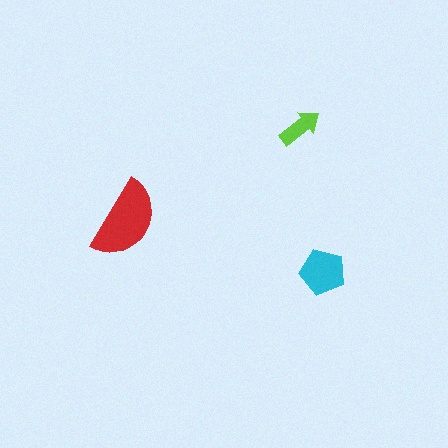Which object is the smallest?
The lime arrow.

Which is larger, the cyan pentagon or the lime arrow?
The cyan pentagon.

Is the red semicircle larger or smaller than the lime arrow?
Larger.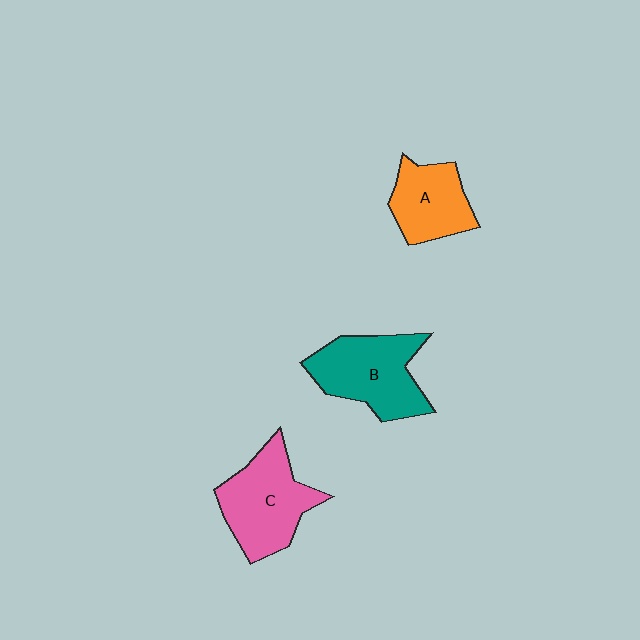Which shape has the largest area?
Shape B (teal).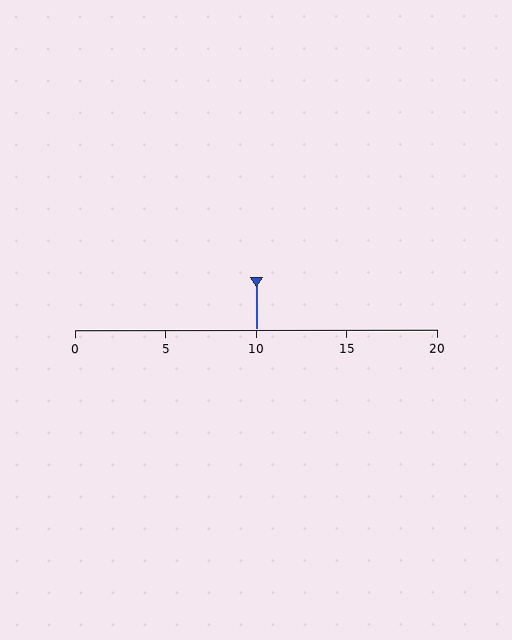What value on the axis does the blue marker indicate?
The marker indicates approximately 10.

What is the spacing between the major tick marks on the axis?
The major ticks are spaced 5 apart.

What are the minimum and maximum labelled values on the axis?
The axis runs from 0 to 20.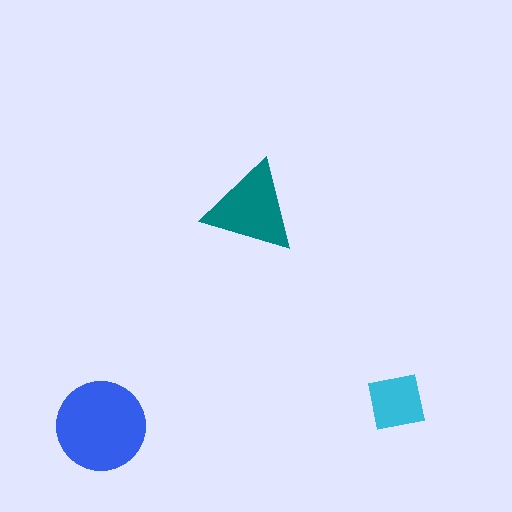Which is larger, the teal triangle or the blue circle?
The blue circle.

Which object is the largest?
The blue circle.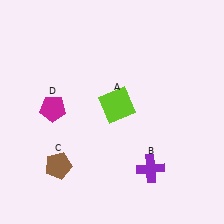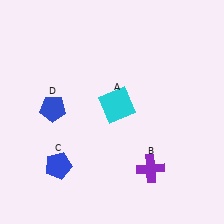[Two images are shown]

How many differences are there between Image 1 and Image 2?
There are 3 differences between the two images.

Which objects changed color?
A changed from lime to cyan. C changed from brown to blue. D changed from magenta to blue.